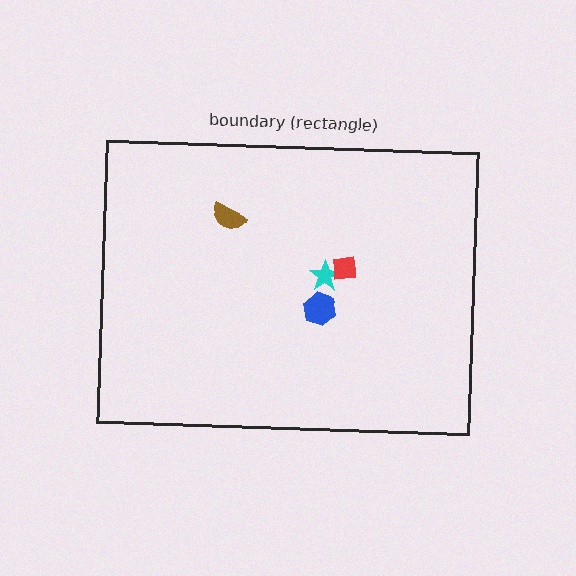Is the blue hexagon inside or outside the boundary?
Inside.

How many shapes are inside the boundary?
4 inside, 0 outside.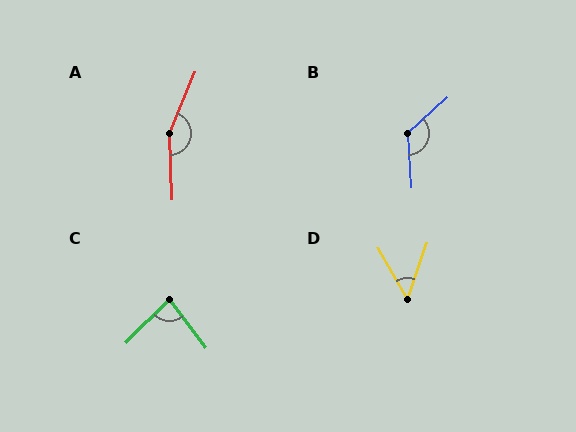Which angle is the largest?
A, at approximately 156 degrees.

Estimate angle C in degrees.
Approximately 82 degrees.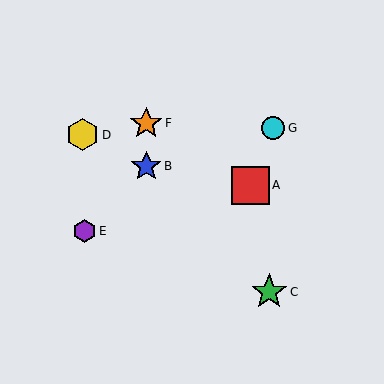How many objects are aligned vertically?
2 objects (B, F) are aligned vertically.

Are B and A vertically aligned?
No, B is at x≈146 and A is at x≈251.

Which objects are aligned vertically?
Objects B, F are aligned vertically.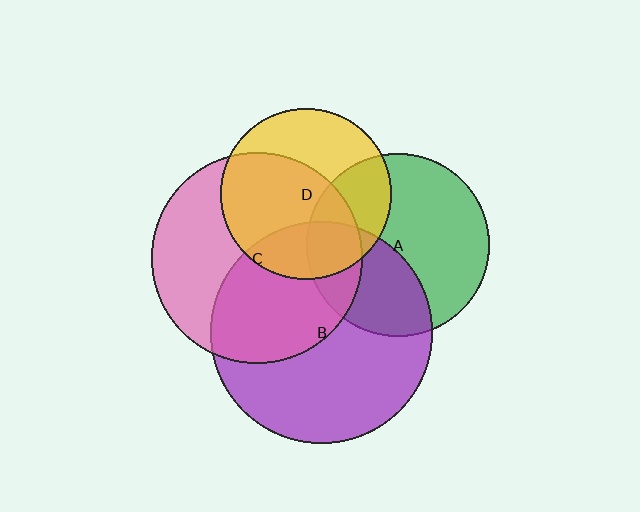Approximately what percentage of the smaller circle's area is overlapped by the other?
Approximately 45%.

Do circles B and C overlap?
Yes.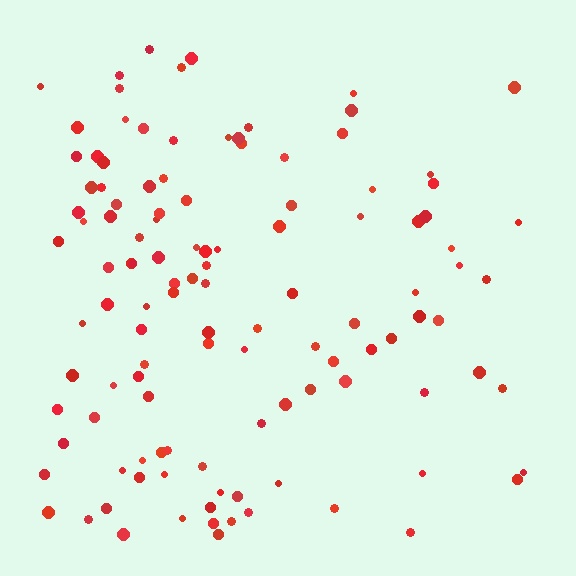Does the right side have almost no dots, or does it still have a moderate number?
Still a moderate number, just noticeably fewer than the left.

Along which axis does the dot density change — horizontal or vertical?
Horizontal.